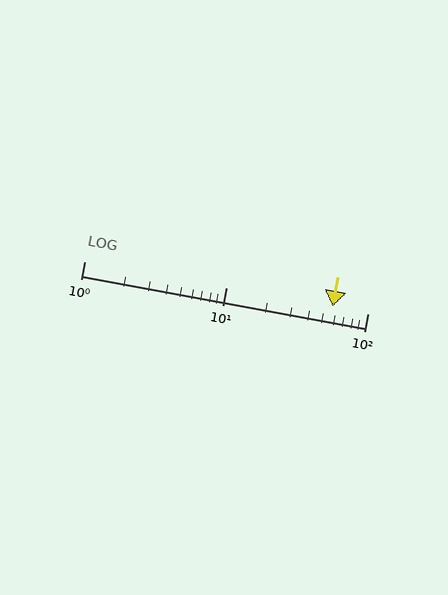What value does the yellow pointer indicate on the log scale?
The pointer indicates approximately 57.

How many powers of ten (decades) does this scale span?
The scale spans 2 decades, from 1 to 100.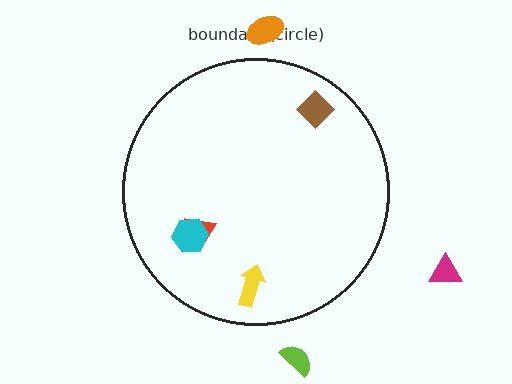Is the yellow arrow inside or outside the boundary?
Inside.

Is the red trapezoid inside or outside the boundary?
Inside.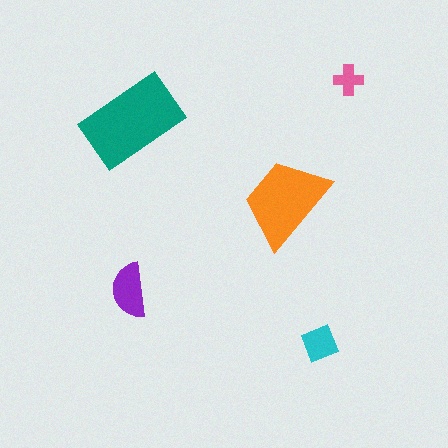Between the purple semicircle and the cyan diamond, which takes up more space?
The purple semicircle.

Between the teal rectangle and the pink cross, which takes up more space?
The teal rectangle.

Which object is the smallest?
The pink cross.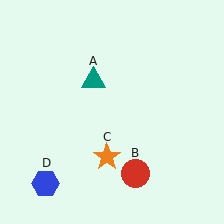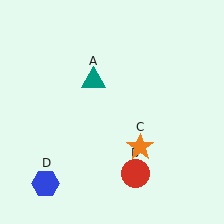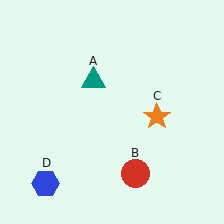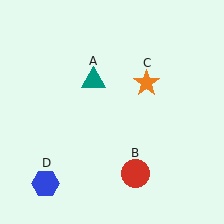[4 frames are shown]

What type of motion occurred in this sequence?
The orange star (object C) rotated counterclockwise around the center of the scene.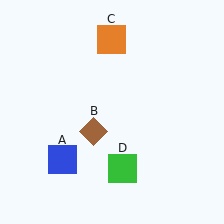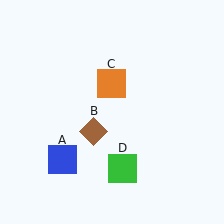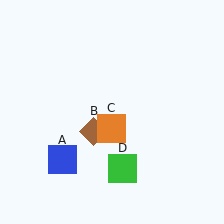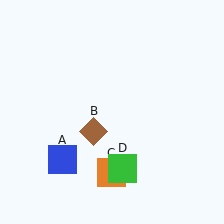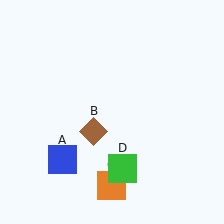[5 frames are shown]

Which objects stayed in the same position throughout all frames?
Blue square (object A) and brown diamond (object B) and green square (object D) remained stationary.